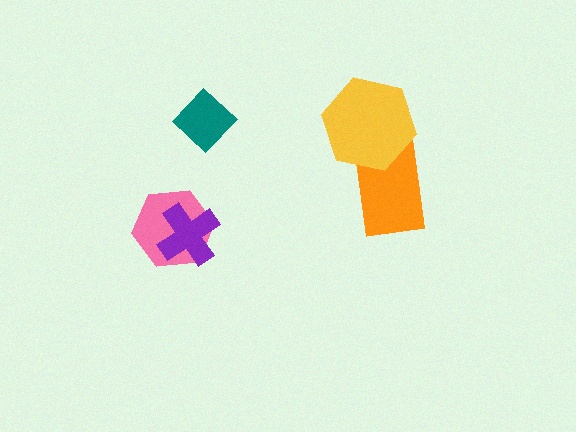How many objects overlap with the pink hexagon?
1 object overlaps with the pink hexagon.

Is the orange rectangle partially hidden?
Yes, it is partially covered by another shape.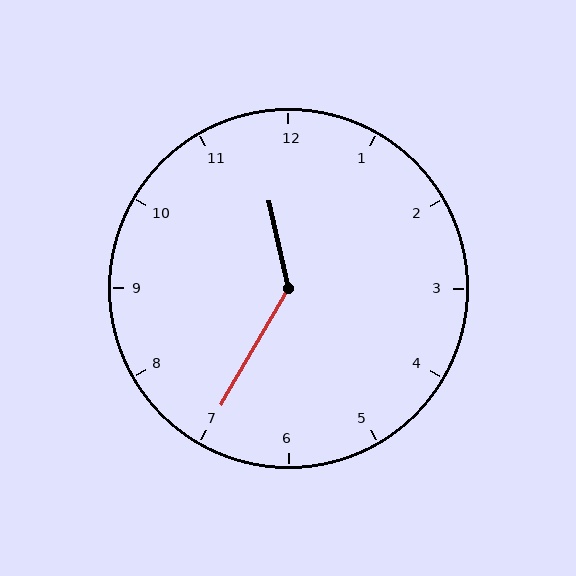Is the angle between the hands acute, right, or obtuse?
It is obtuse.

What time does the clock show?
11:35.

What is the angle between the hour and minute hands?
Approximately 138 degrees.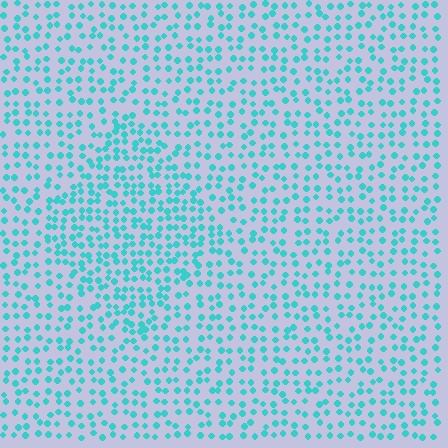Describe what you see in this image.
The image contains small cyan elements arranged at two different densities. A diamond-shaped region is visible where the elements are more densely packed than the surrounding area.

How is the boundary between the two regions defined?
The boundary is defined by a change in element density (approximately 1.6x ratio). All elements are the same color, size, and shape.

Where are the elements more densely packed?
The elements are more densely packed inside the diamond boundary.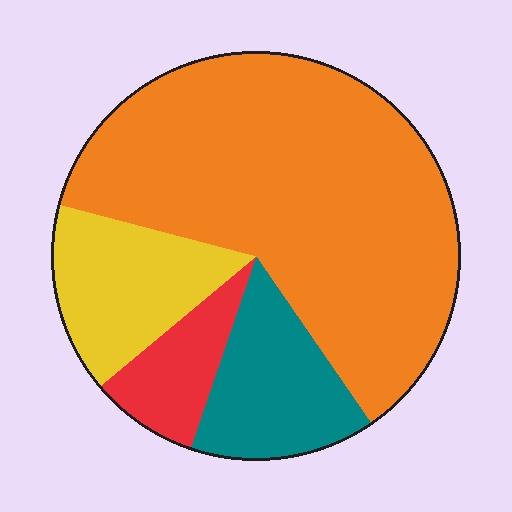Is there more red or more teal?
Teal.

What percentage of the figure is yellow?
Yellow covers 15% of the figure.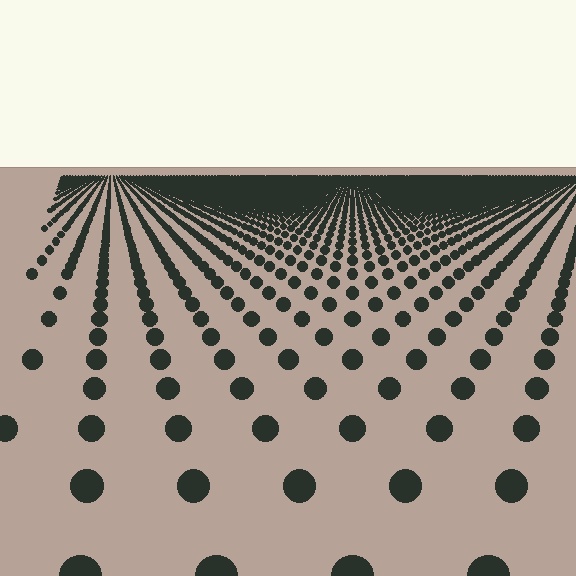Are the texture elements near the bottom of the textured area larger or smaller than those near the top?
Larger. Near the bottom, elements are closer to the viewer and appear at a bigger on-screen size.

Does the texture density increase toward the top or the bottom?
Density increases toward the top.